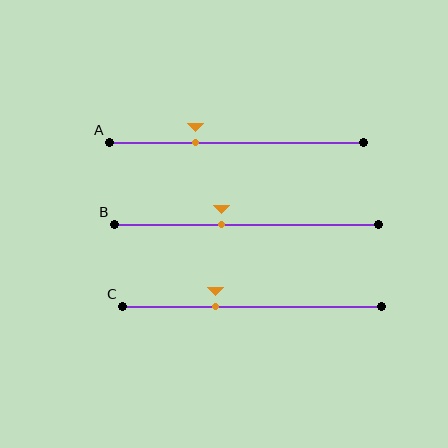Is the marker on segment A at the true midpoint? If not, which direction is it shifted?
No, the marker on segment A is shifted to the left by about 16% of the segment length.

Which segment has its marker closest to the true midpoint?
Segment B has its marker closest to the true midpoint.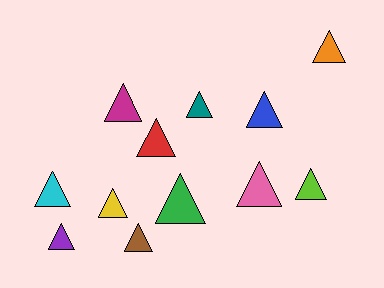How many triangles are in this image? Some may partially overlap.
There are 12 triangles.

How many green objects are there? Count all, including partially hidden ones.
There is 1 green object.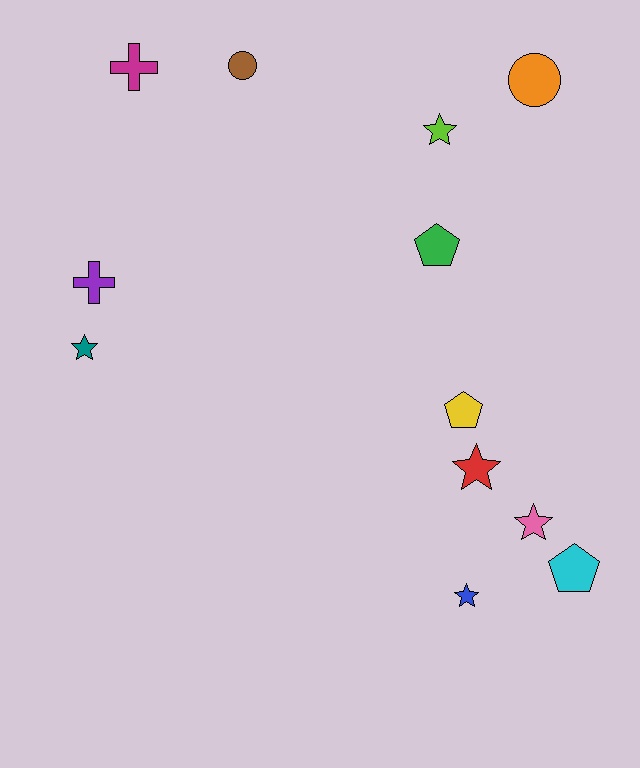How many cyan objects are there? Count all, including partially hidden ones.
There is 1 cyan object.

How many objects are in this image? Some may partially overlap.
There are 12 objects.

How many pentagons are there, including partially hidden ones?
There are 3 pentagons.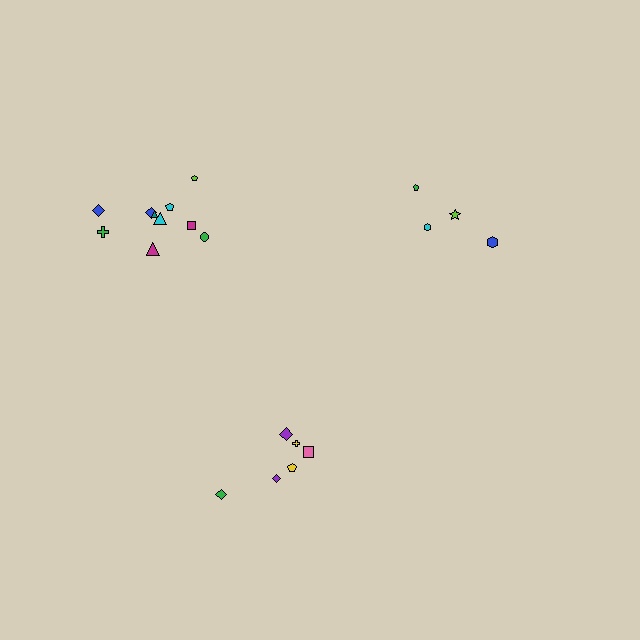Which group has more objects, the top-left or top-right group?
The top-left group.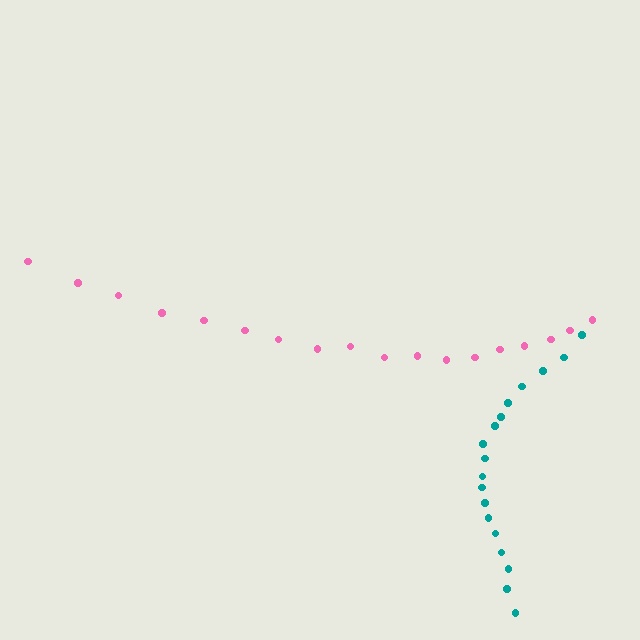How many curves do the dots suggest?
There are 2 distinct paths.